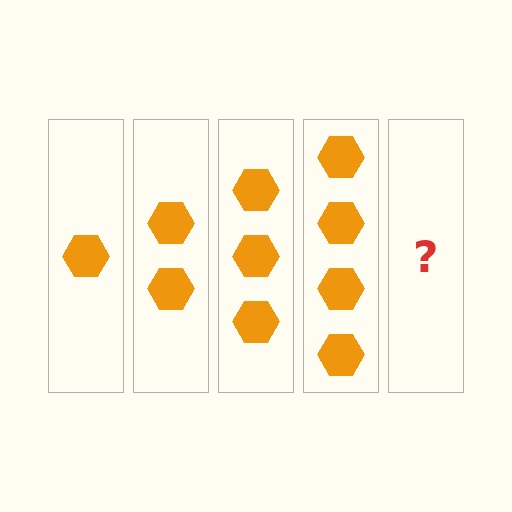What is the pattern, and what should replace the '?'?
The pattern is that each step adds one more hexagon. The '?' should be 5 hexagons.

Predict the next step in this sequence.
The next step is 5 hexagons.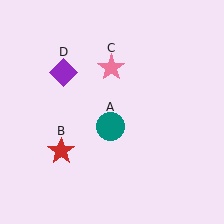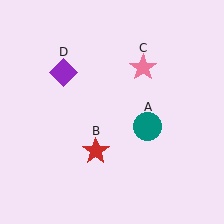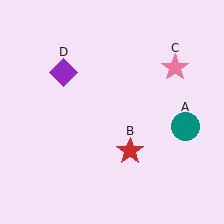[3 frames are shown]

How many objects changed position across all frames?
3 objects changed position: teal circle (object A), red star (object B), pink star (object C).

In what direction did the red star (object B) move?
The red star (object B) moved right.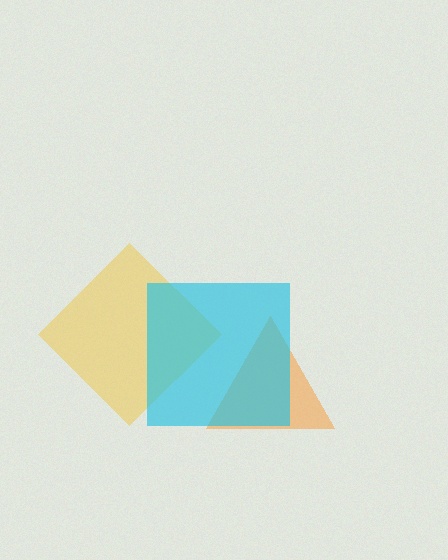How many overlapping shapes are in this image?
There are 3 overlapping shapes in the image.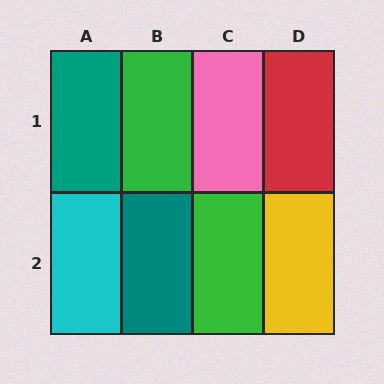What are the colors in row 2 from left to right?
Cyan, teal, green, yellow.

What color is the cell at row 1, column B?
Green.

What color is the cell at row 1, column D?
Red.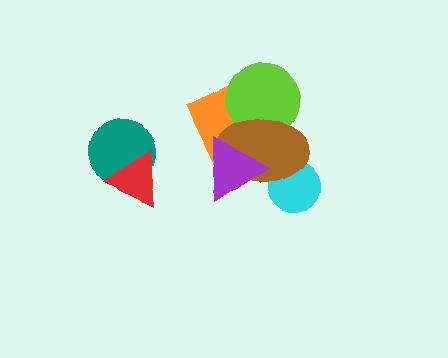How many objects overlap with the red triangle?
1 object overlaps with the red triangle.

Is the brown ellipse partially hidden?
Yes, it is partially covered by another shape.